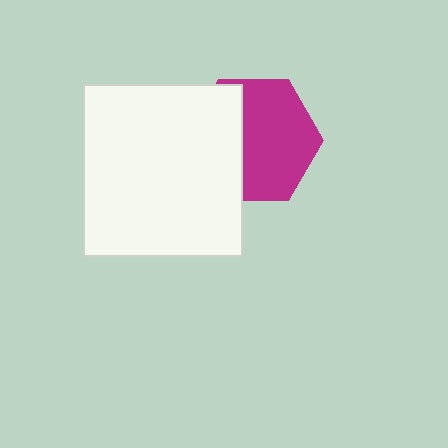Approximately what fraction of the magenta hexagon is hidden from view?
Roughly 40% of the magenta hexagon is hidden behind the white rectangle.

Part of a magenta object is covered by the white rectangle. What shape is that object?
It is a hexagon.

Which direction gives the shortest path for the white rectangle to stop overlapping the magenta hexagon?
Moving left gives the shortest separation.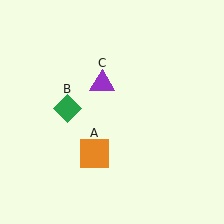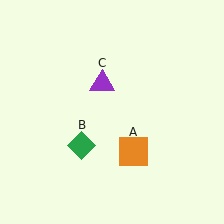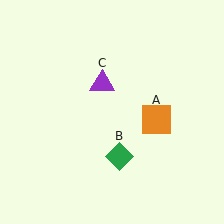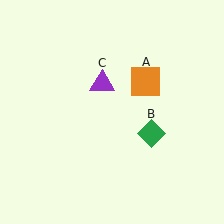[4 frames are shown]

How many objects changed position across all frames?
2 objects changed position: orange square (object A), green diamond (object B).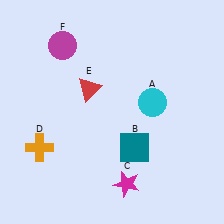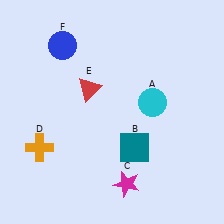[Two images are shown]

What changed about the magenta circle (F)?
In Image 1, F is magenta. In Image 2, it changed to blue.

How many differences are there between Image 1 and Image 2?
There is 1 difference between the two images.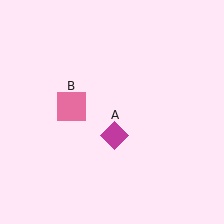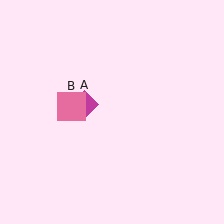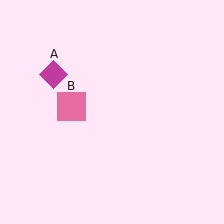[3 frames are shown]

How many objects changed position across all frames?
1 object changed position: magenta diamond (object A).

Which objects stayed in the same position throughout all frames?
Pink square (object B) remained stationary.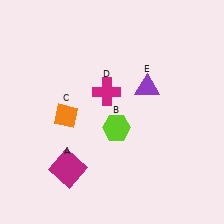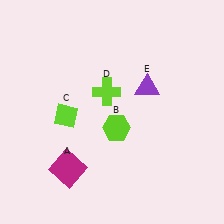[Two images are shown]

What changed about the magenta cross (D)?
In Image 1, D is magenta. In Image 2, it changed to lime.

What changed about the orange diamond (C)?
In Image 1, C is orange. In Image 2, it changed to lime.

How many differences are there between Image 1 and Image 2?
There are 2 differences between the two images.